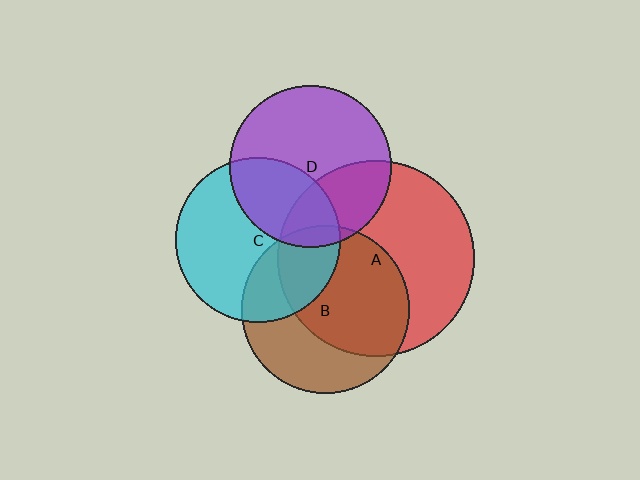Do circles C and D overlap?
Yes.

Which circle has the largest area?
Circle A (red).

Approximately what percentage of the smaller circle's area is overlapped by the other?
Approximately 35%.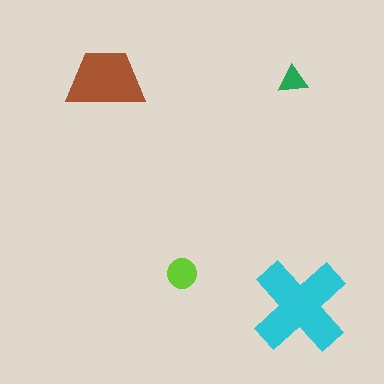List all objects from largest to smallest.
The cyan cross, the brown trapezoid, the lime circle, the green triangle.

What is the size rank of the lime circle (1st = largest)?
3rd.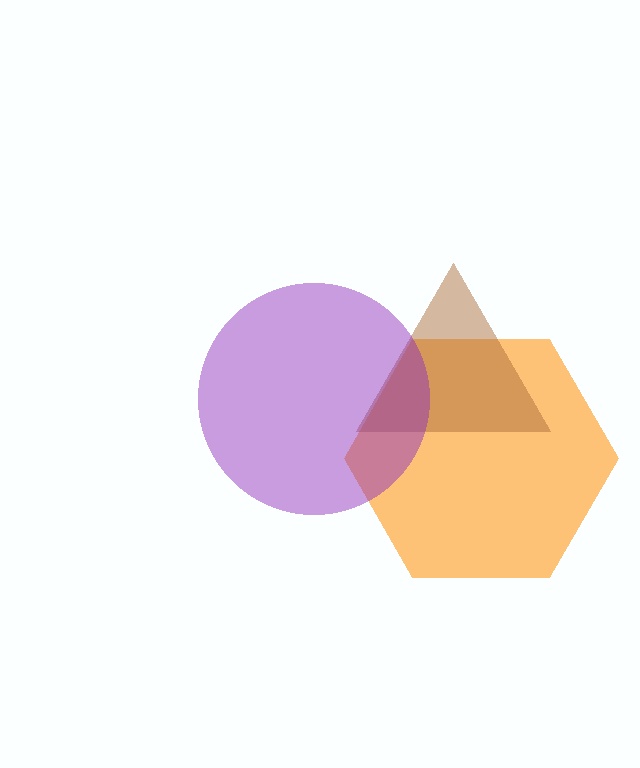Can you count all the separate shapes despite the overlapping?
Yes, there are 3 separate shapes.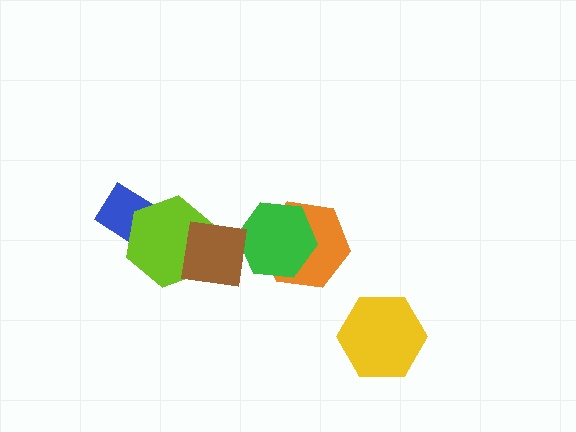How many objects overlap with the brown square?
2 objects overlap with the brown square.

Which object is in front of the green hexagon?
The brown square is in front of the green hexagon.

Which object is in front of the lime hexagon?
The brown square is in front of the lime hexagon.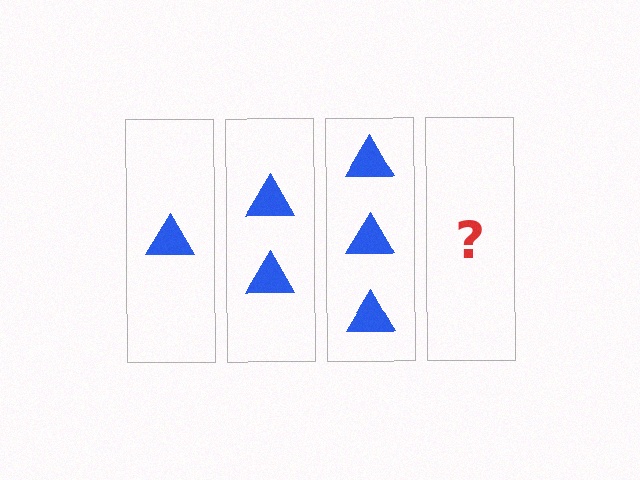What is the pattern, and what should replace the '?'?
The pattern is that each step adds one more triangle. The '?' should be 4 triangles.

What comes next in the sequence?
The next element should be 4 triangles.